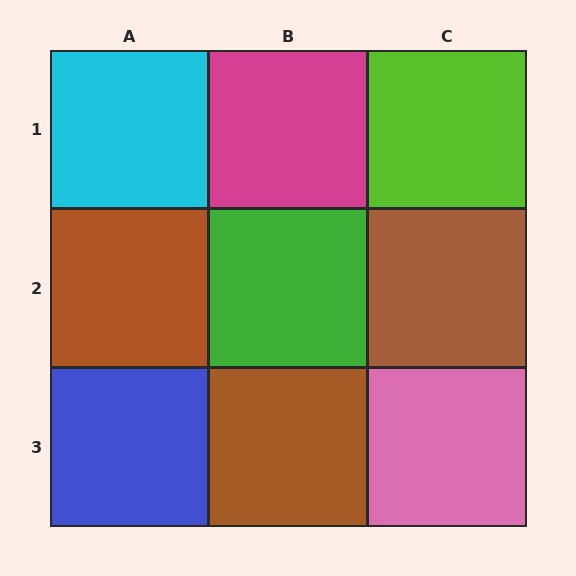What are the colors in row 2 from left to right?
Brown, green, brown.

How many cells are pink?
1 cell is pink.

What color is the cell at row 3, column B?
Brown.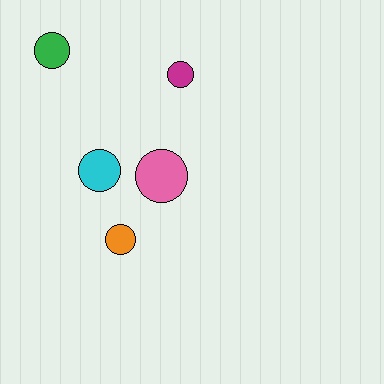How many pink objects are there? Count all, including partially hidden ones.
There is 1 pink object.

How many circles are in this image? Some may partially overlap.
There are 5 circles.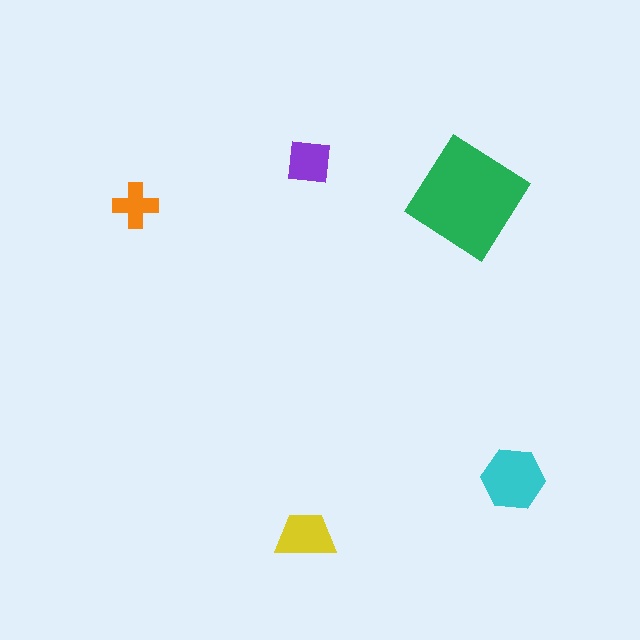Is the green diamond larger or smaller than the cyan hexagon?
Larger.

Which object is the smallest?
The orange cross.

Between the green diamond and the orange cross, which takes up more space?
The green diamond.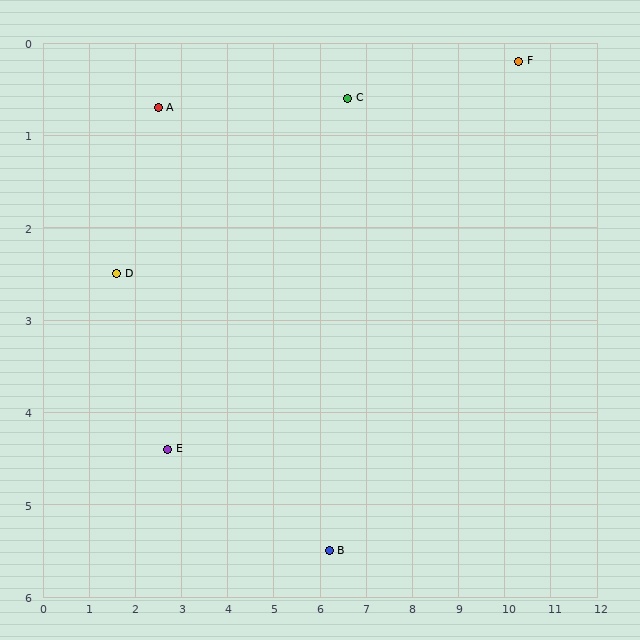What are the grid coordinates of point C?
Point C is at approximately (6.6, 0.6).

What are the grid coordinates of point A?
Point A is at approximately (2.5, 0.7).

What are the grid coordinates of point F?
Point F is at approximately (10.3, 0.2).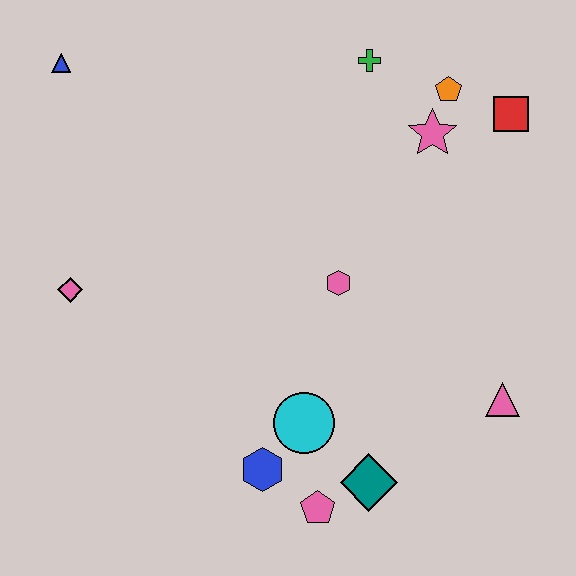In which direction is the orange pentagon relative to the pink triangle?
The orange pentagon is above the pink triangle.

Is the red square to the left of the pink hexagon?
No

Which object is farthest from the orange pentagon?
The pink pentagon is farthest from the orange pentagon.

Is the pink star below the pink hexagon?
No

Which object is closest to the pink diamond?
The blue triangle is closest to the pink diamond.